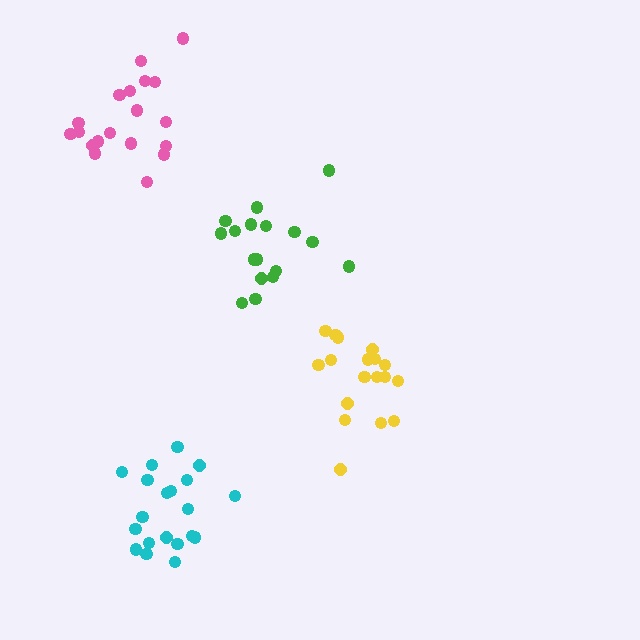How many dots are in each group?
Group 1: 18 dots, Group 2: 20 dots, Group 3: 17 dots, Group 4: 19 dots (74 total).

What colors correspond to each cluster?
The clusters are colored: yellow, cyan, green, pink.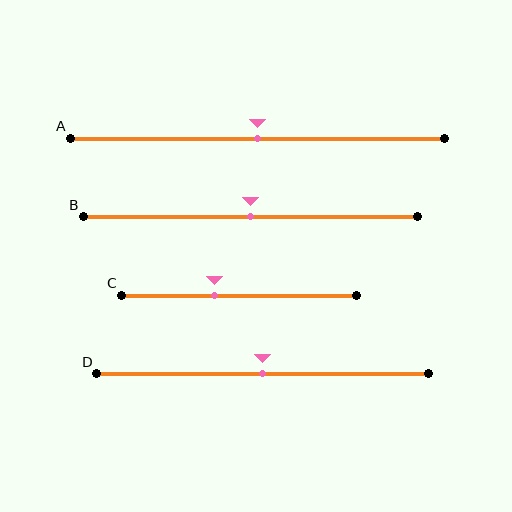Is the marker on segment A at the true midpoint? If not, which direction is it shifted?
Yes, the marker on segment A is at the true midpoint.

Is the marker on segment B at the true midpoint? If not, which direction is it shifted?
Yes, the marker on segment B is at the true midpoint.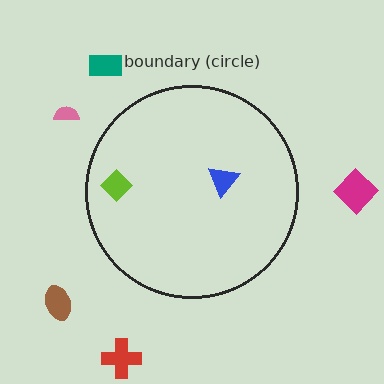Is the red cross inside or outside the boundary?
Outside.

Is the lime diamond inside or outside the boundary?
Inside.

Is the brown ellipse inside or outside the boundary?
Outside.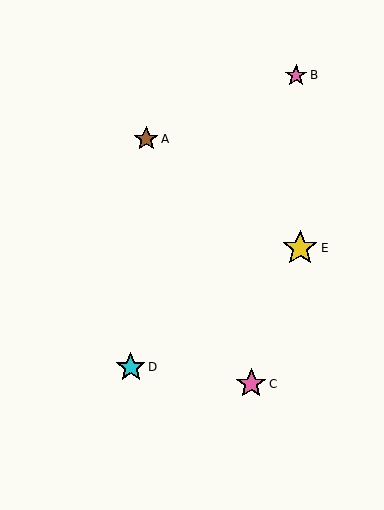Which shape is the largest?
The yellow star (labeled E) is the largest.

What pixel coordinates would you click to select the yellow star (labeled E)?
Click at (300, 248) to select the yellow star E.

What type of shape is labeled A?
Shape A is a brown star.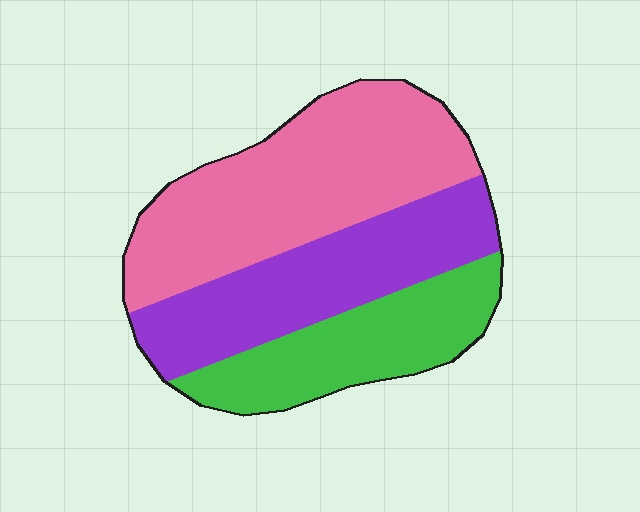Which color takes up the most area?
Pink, at roughly 45%.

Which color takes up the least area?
Green, at roughly 25%.